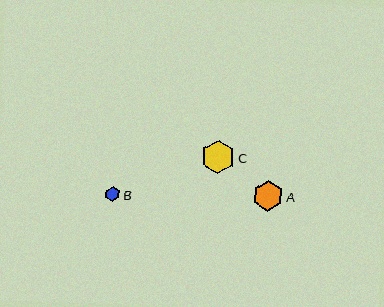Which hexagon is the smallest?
Hexagon B is the smallest with a size of approximately 15 pixels.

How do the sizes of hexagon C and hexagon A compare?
Hexagon C and hexagon A are approximately the same size.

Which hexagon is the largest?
Hexagon C is the largest with a size of approximately 34 pixels.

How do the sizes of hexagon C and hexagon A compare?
Hexagon C and hexagon A are approximately the same size.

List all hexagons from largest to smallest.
From largest to smallest: C, A, B.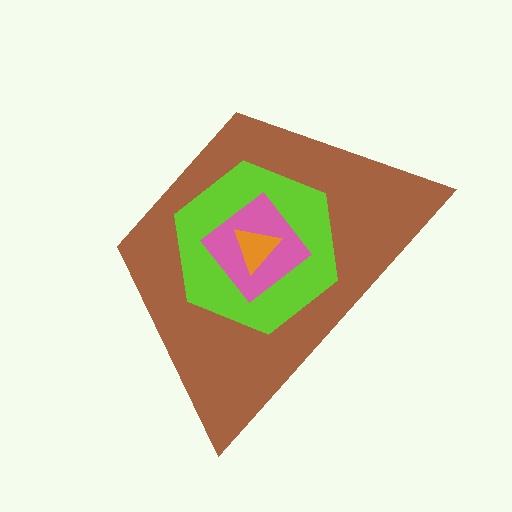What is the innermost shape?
The orange triangle.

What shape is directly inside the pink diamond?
The orange triangle.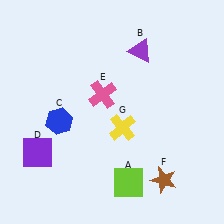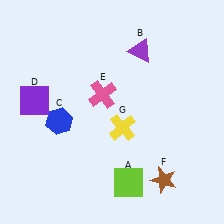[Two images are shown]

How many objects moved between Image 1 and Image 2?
1 object moved between the two images.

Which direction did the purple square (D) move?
The purple square (D) moved up.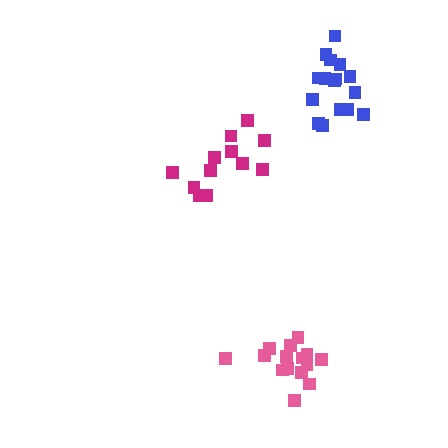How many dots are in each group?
Group 1: 12 dots, Group 2: 15 dots, Group 3: 16 dots (43 total).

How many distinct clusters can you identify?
There are 3 distinct clusters.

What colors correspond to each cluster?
The clusters are colored: magenta, pink, blue.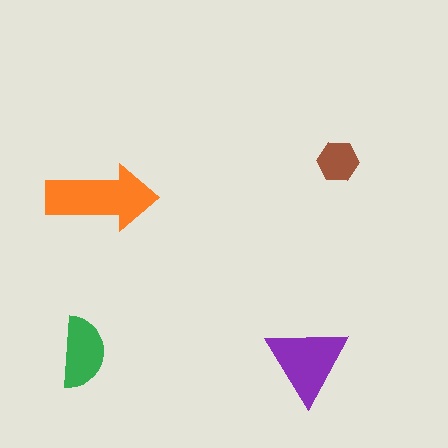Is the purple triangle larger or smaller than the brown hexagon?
Larger.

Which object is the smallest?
The brown hexagon.